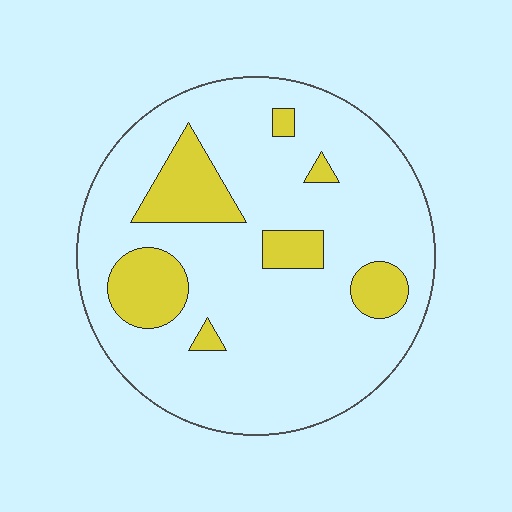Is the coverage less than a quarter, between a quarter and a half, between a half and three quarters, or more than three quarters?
Less than a quarter.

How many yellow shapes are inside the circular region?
7.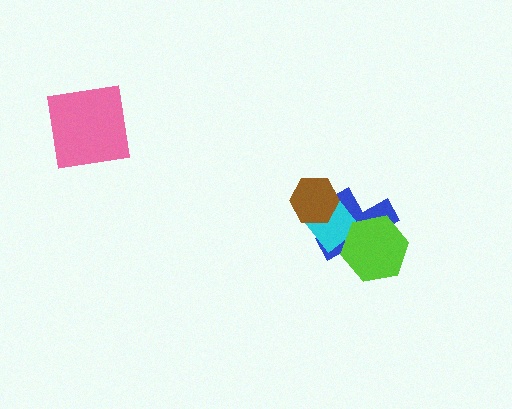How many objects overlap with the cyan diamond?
3 objects overlap with the cyan diamond.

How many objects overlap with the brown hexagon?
2 objects overlap with the brown hexagon.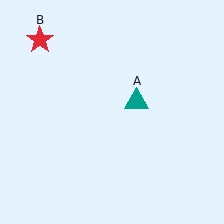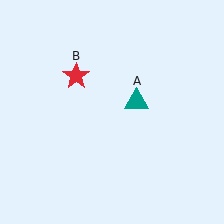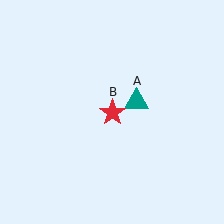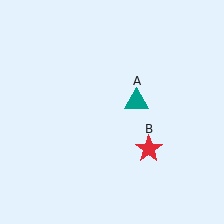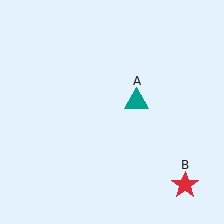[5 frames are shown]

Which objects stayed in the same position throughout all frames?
Teal triangle (object A) remained stationary.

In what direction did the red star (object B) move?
The red star (object B) moved down and to the right.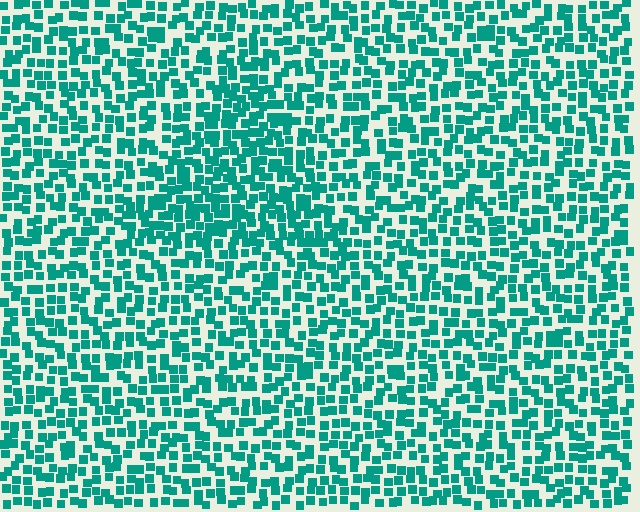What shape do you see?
I see a triangle.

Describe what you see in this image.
The image contains small teal elements arranged at two different densities. A triangle-shaped region is visible where the elements are more densely packed than the surrounding area.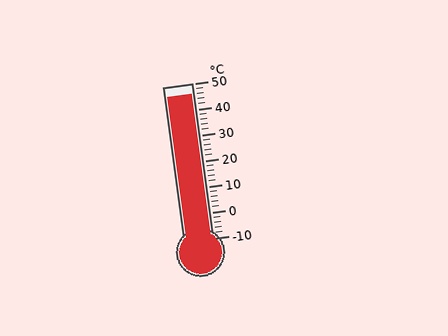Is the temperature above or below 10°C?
The temperature is above 10°C.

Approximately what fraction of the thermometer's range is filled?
The thermometer is filled to approximately 95% of its range.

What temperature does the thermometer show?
The thermometer shows approximately 46°C.